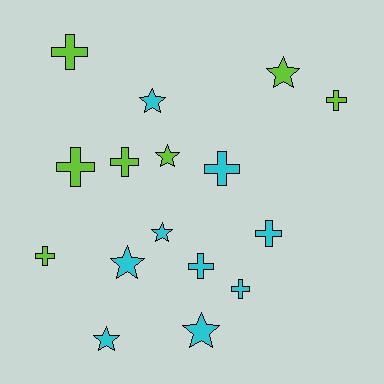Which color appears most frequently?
Cyan, with 9 objects.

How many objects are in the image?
There are 16 objects.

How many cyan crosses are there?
There are 4 cyan crosses.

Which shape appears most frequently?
Cross, with 9 objects.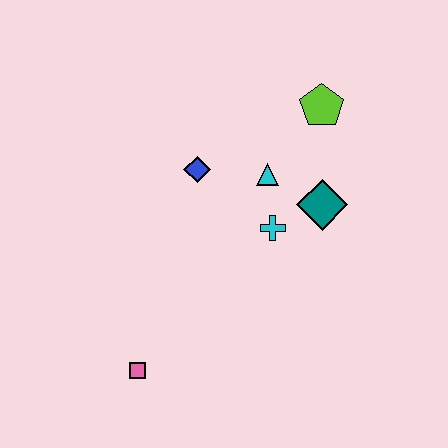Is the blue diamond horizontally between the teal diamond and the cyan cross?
No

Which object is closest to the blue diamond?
The cyan triangle is closest to the blue diamond.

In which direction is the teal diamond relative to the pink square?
The teal diamond is to the right of the pink square.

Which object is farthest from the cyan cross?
The pink square is farthest from the cyan cross.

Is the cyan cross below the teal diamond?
Yes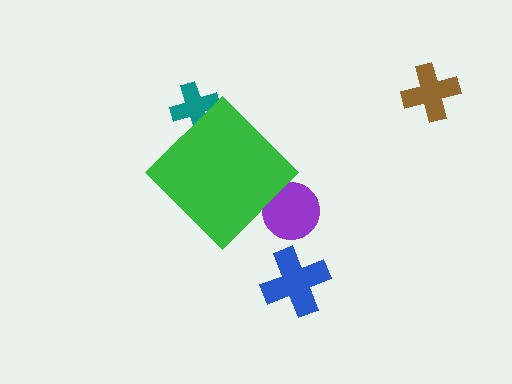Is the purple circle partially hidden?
Yes, the purple circle is partially hidden behind the green diamond.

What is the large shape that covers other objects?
A green diamond.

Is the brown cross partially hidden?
No, the brown cross is fully visible.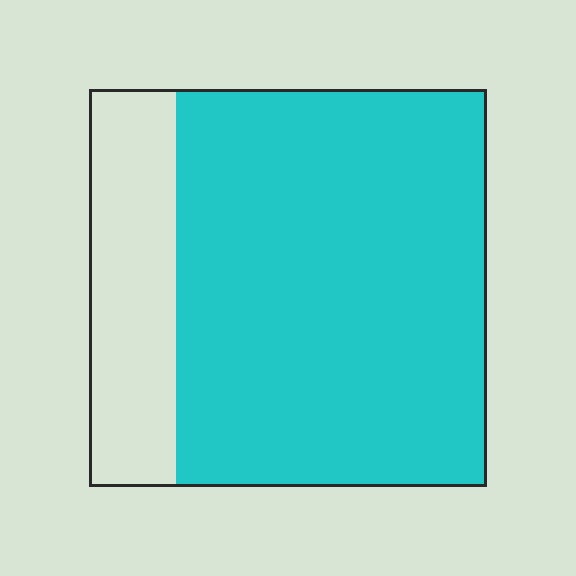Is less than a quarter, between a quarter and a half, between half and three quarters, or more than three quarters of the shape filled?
More than three quarters.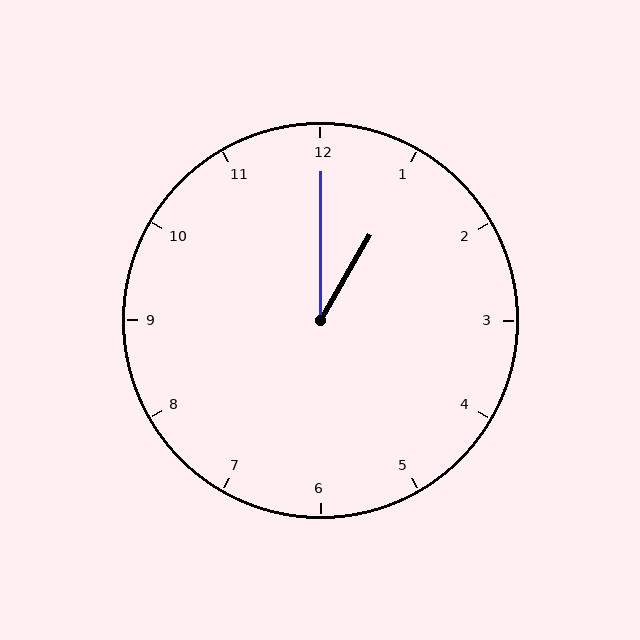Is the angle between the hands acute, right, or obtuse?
It is acute.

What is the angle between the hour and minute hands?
Approximately 30 degrees.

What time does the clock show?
1:00.